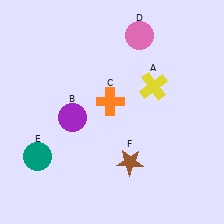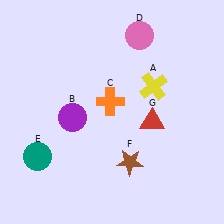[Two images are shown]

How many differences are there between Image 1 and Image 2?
There is 1 difference between the two images.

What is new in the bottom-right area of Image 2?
A red triangle (G) was added in the bottom-right area of Image 2.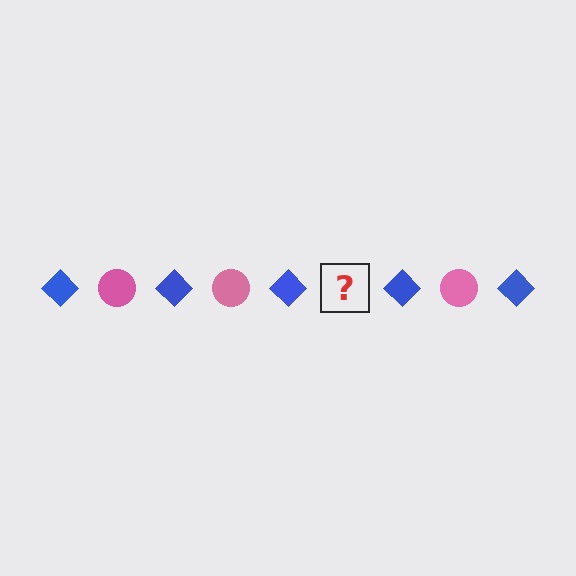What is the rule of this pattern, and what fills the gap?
The rule is that the pattern alternates between blue diamond and pink circle. The gap should be filled with a pink circle.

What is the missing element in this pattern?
The missing element is a pink circle.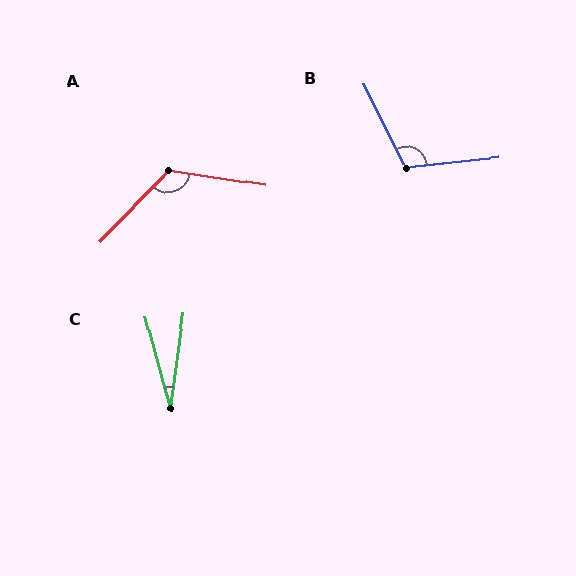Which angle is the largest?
A, at approximately 125 degrees.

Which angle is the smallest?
C, at approximately 23 degrees.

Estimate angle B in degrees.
Approximately 111 degrees.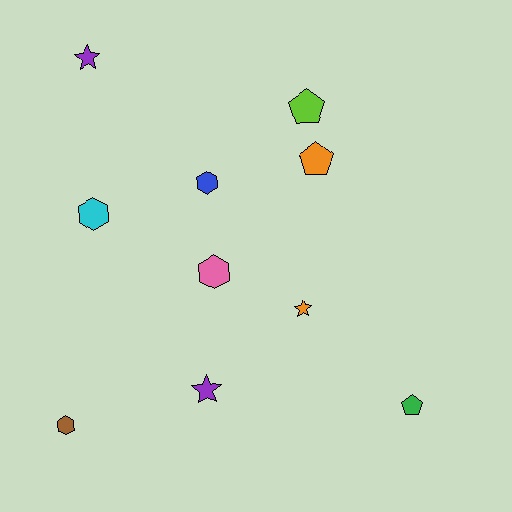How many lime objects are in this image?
There is 1 lime object.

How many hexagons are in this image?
There are 4 hexagons.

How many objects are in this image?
There are 10 objects.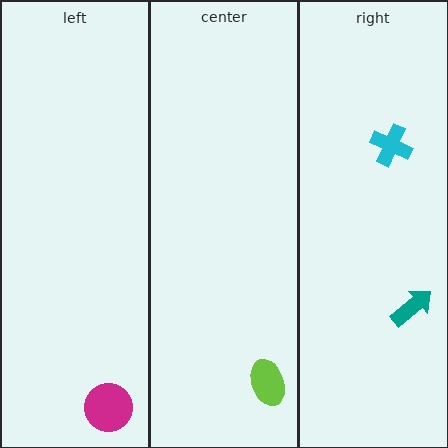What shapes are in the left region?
The magenta circle.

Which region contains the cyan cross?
The right region.